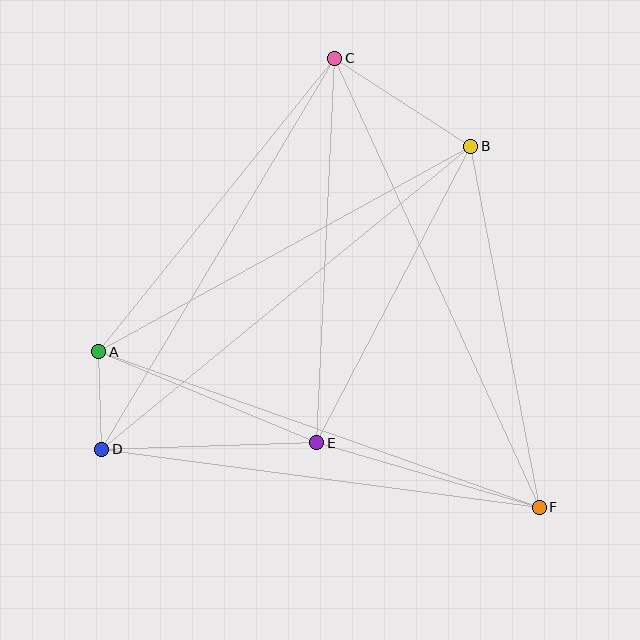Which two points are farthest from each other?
Points C and F are farthest from each other.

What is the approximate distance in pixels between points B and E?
The distance between B and E is approximately 334 pixels.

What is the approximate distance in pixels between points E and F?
The distance between E and F is approximately 232 pixels.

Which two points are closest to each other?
Points A and D are closest to each other.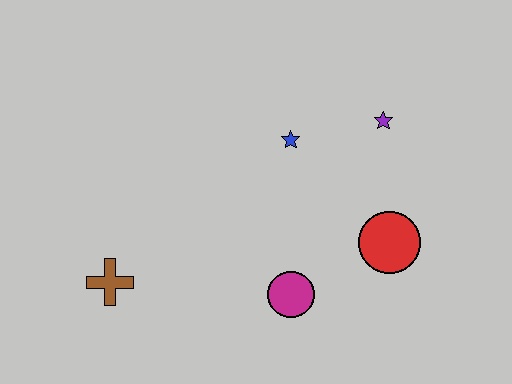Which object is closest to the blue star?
The purple star is closest to the blue star.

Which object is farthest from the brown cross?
The purple star is farthest from the brown cross.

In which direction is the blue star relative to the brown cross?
The blue star is to the right of the brown cross.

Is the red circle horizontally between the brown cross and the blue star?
No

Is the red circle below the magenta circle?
No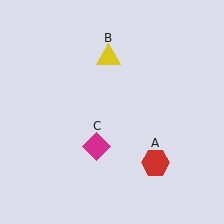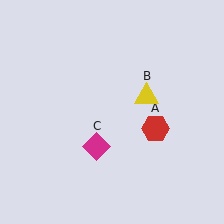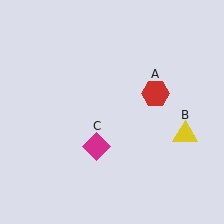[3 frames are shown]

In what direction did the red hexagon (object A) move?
The red hexagon (object A) moved up.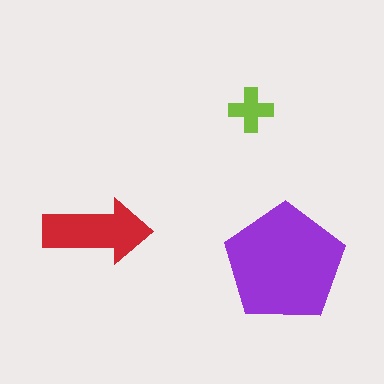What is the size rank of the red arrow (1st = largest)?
2nd.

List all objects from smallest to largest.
The lime cross, the red arrow, the purple pentagon.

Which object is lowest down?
The purple pentagon is bottommost.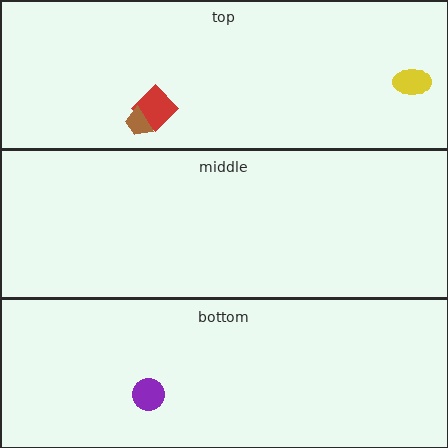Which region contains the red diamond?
The top region.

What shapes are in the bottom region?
The purple circle.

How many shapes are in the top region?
3.